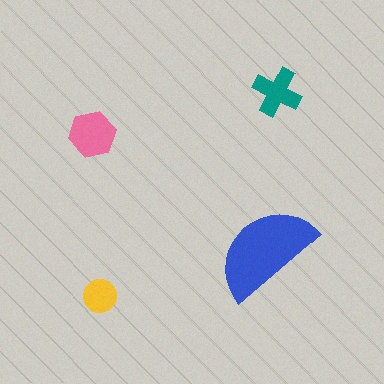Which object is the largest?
The blue semicircle.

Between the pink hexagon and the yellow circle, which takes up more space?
The pink hexagon.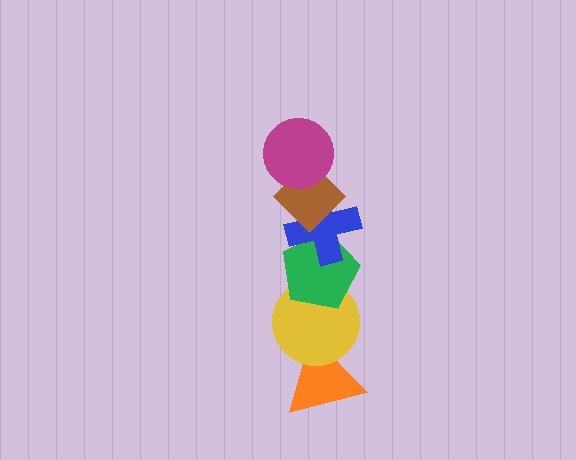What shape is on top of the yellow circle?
The green pentagon is on top of the yellow circle.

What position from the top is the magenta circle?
The magenta circle is 1st from the top.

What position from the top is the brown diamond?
The brown diamond is 2nd from the top.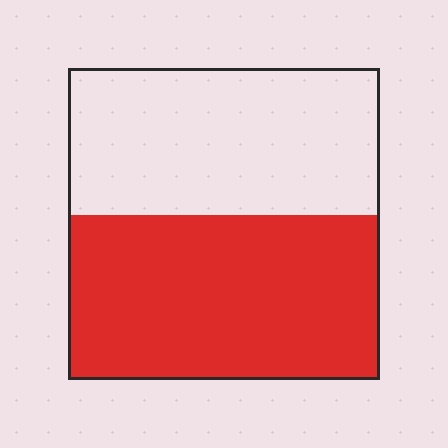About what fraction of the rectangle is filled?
About one half (1/2).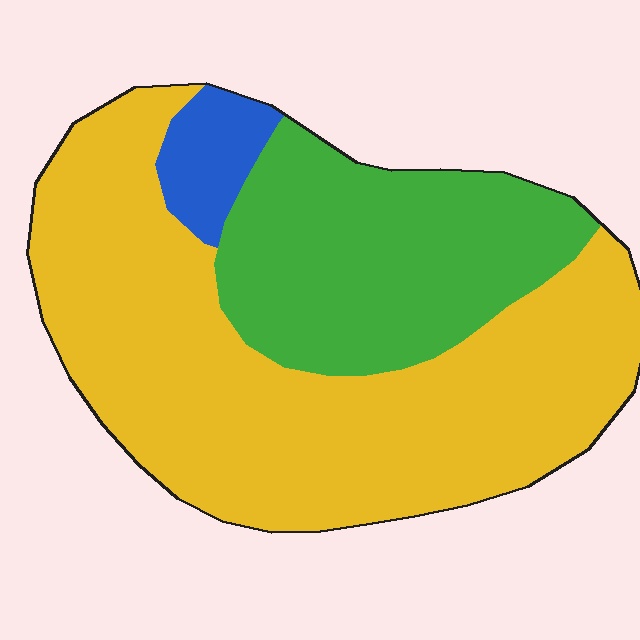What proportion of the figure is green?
Green covers roughly 30% of the figure.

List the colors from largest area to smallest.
From largest to smallest: yellow, green, blue.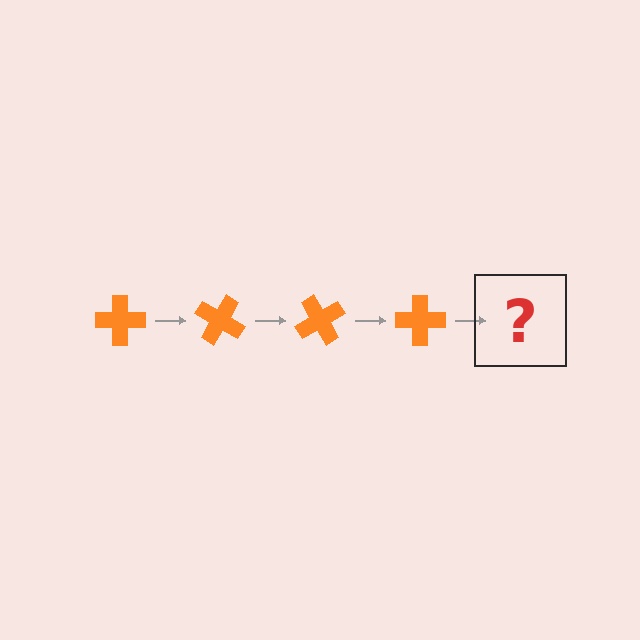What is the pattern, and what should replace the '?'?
The pattern is that the cross rotates 30 degrees each step. The '?' should be an orange cross rotated 120 degrees.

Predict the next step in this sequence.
The next step is an orange cross rotated 120 degrees.